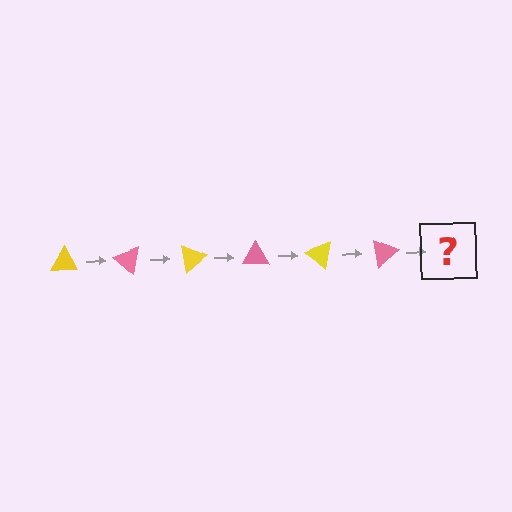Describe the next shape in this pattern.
It should be a yellow triangle, rotated 240 degrees from the start.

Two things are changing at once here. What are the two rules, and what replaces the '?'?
The two rules are that it rotates 40 degrees each step and the color cycles through yellow and pink. The '?' should be a yellow triangle, rotated 240 degrees from the start.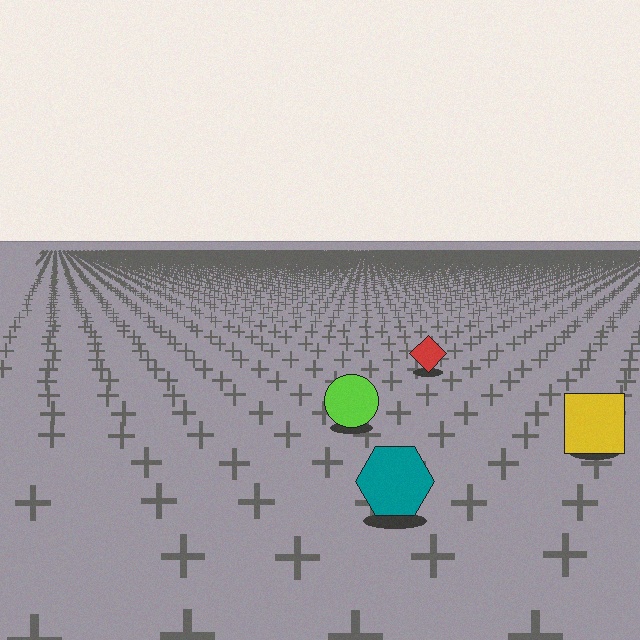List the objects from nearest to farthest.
From nearest to farthest: the teal hexagon, the yellow square, the lime circle, the red diamond.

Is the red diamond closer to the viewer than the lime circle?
No. The lime circle is closer — you can tell from the texture gradient: the ground texture is coarser near it.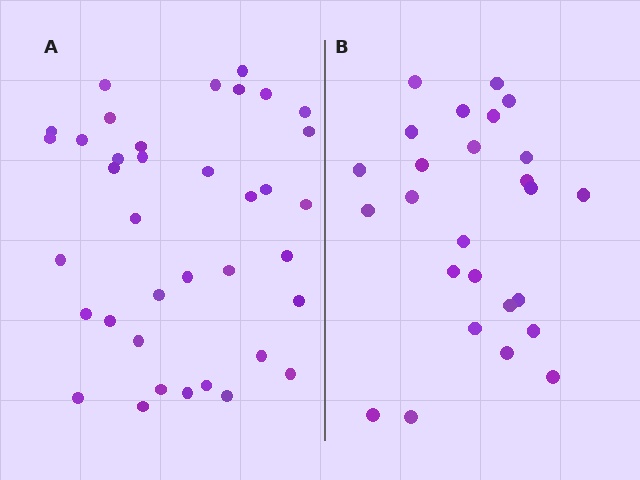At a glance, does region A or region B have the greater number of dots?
Region A (the left region) has more dots.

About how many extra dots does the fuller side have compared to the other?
Region A has roughly 12 or so more dots than region B.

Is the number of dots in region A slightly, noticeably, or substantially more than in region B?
Region A has noticeably more, but not dramatically so. The ratio is roughly 1.4 to 1.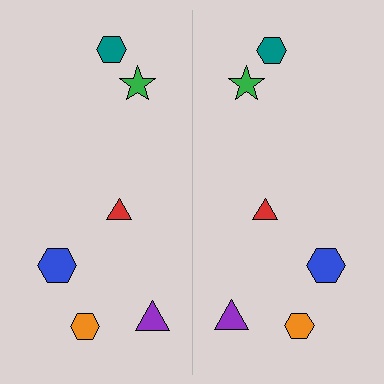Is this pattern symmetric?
Yes, this pattern has bilateral (reflection) symmetry.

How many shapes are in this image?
There are 12 shapes in this image.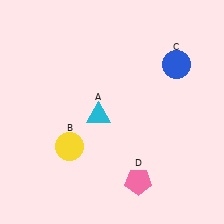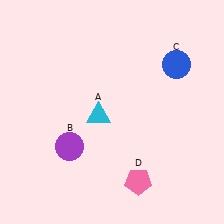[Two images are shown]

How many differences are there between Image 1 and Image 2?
There is 1 difference between the two images.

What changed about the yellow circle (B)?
In Image 1, B is yellow. In Image 2, it changed to purple.